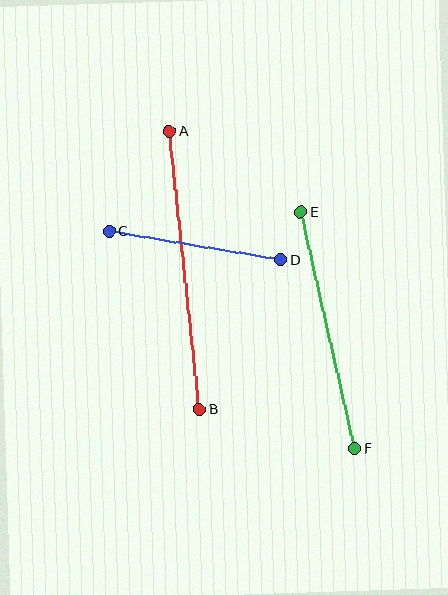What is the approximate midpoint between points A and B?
The midpoint is at approximately (184, 271) pixels.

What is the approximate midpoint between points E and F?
The midpoint is at approximately (328, 330) pixels.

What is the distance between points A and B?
The distance is approximately 280 pixels.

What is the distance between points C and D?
The distance is approximately 174 pixels.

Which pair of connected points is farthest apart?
Points A and B are farthest apart.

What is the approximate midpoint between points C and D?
The midpoint is at approximately (195, 246) pixels.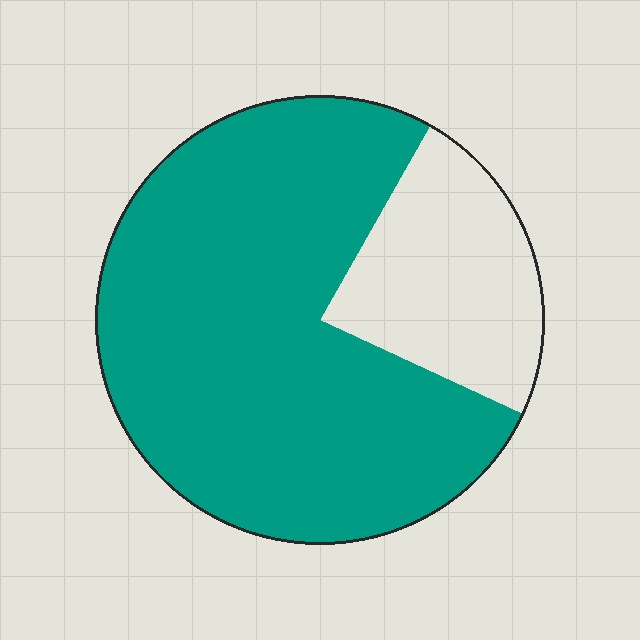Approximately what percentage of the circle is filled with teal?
Approximately 75%.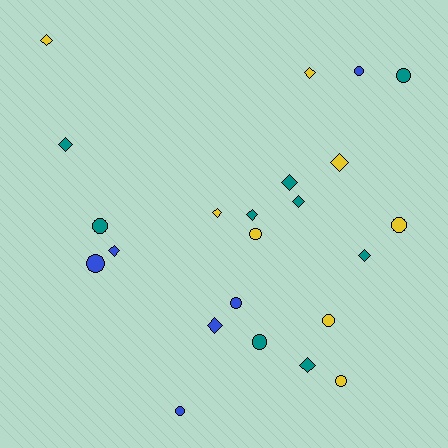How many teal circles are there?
There are 3 teal circles.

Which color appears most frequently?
Teal, with 9 objects.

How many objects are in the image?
There are 23 objects.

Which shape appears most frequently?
Diamond, with 12 objects.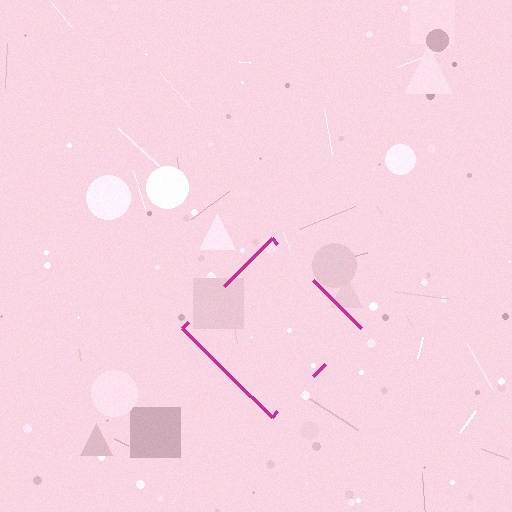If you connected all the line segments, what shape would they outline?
They would outline a diamond.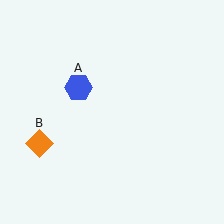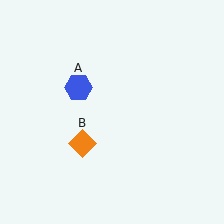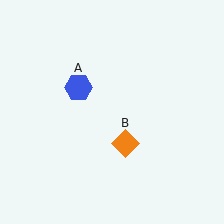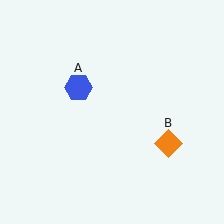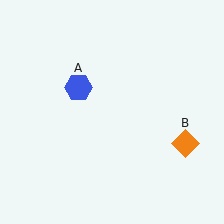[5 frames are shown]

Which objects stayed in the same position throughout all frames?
Blue hexagon (object A) remained stationary.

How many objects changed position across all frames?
1 object changed position: orange diamond (object B).